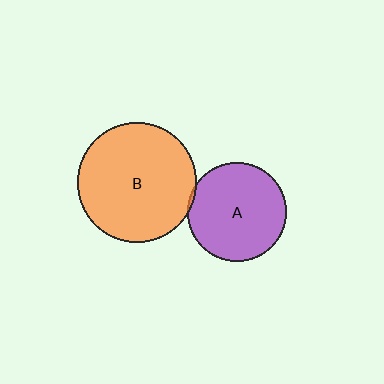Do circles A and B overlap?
Yes.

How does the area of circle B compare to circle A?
Approximately 1.5 times.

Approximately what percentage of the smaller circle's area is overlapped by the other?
Approximately 5%.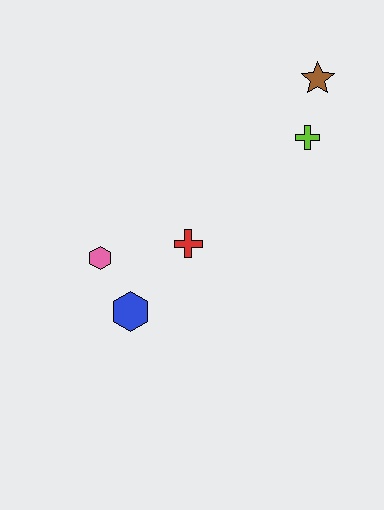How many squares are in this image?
There are no squares.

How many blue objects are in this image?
There is 1 blue object.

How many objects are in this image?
There are 5 objects.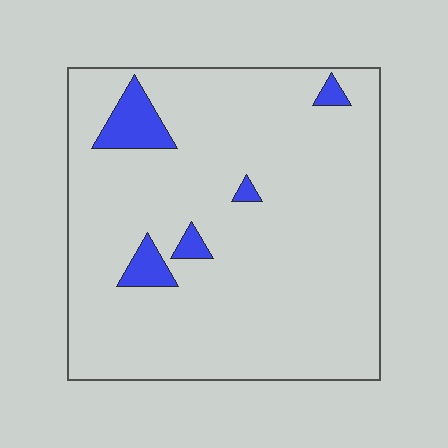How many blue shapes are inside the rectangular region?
5.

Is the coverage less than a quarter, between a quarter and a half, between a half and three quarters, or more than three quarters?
Less than a quarter.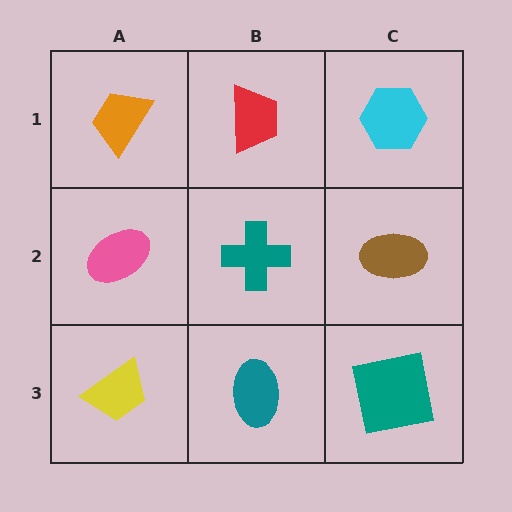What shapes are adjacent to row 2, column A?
An orange trapezoid (row 1, column A), a yellow trapezoid (row 3, column A), a teal cross (row 2, column B).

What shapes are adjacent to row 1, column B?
A teal cross (row 2, column B), an orange trapezoid (row 1, column A), a cyan hexagon (row 1, column C).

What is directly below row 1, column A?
A pink ellipse.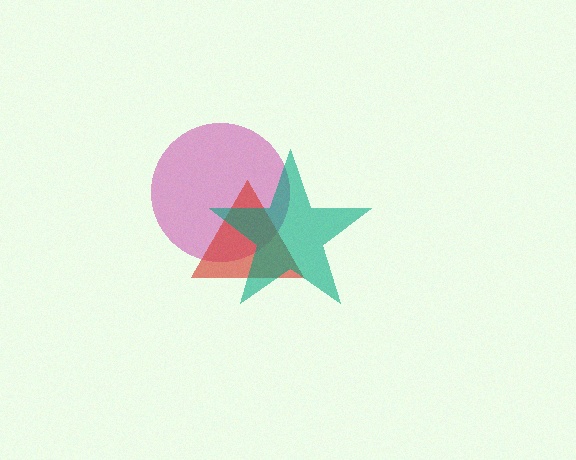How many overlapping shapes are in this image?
There are 3 overlapping shapes in the image.